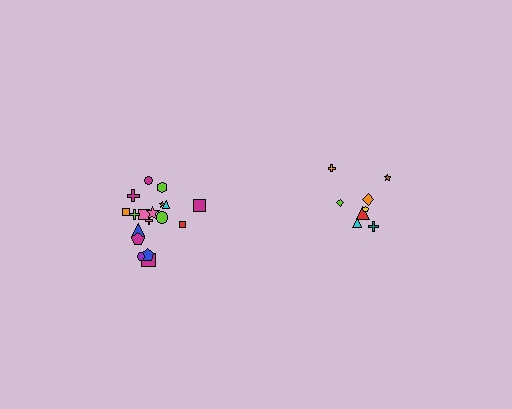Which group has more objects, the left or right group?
The left group.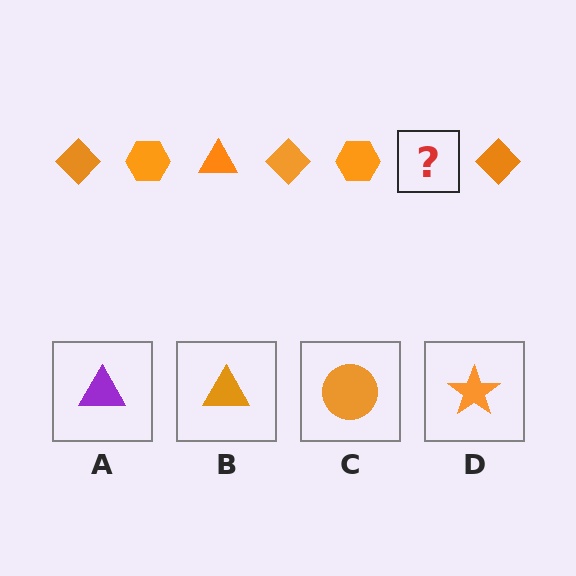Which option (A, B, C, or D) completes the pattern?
B.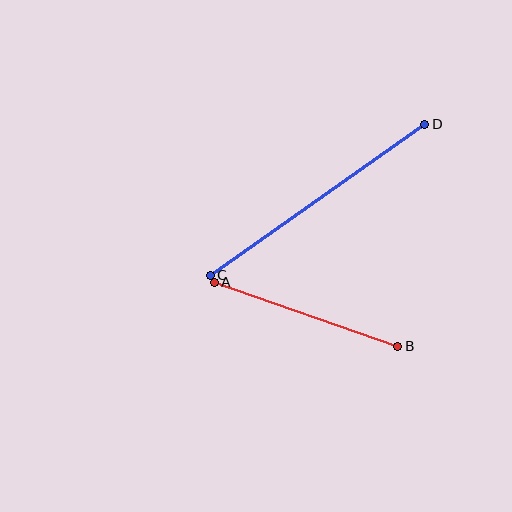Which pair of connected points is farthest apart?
Points C and D are farthest apart.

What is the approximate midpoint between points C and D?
The midpoint is at approximately (317, 200) pixels.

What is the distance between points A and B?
The distance is approximately 195 pixels.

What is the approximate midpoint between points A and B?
The midpoint is at approximately (306, 314) pixels.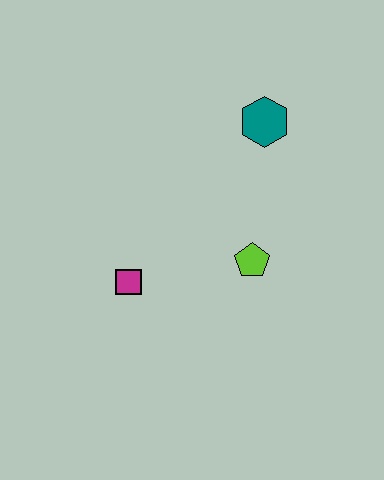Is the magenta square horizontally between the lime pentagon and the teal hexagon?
No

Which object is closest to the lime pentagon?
The magenta square is closest to the lime pentagon.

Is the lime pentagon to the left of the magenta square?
No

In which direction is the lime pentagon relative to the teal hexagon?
The lime pentagon is below the teal hexagon.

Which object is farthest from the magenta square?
The teal hexagon is farthest from the magenta square.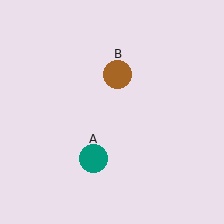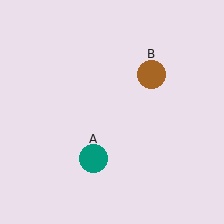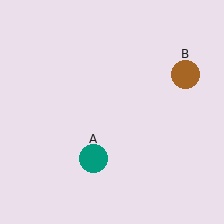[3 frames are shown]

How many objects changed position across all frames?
1 object changed position: brown circle (object B).